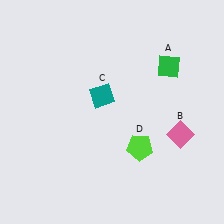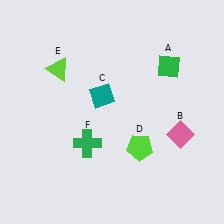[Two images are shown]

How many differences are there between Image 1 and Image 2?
There are 2 differences between the two images.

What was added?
A lime triangle (E), a green cross (F) were added in Image 2.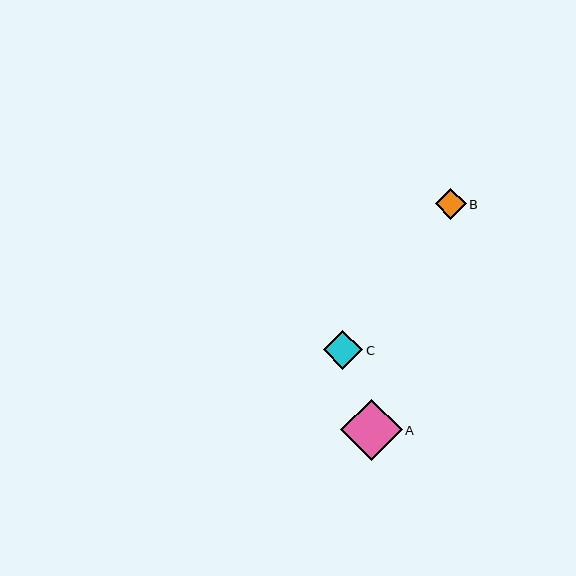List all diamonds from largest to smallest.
From largest to smallest: A, C, B.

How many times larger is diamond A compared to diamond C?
Diamond A is approximately 1.6 times the size of diamond C.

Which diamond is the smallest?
Diamond B is the smallest with a size of approximately 30 pixels.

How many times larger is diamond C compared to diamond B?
Diamond C is approximately 1.3 times the size of diamond B.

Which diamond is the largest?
Diamond A is the largest with a size of approximately 61 pixels.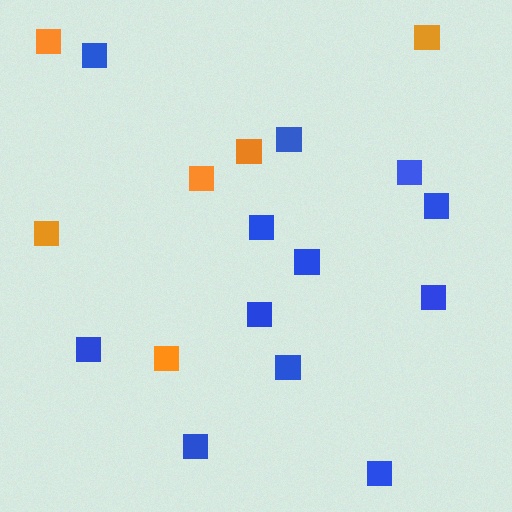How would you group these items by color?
There are 2 groups: one group of orange squares (6) and one group of blue squares (12).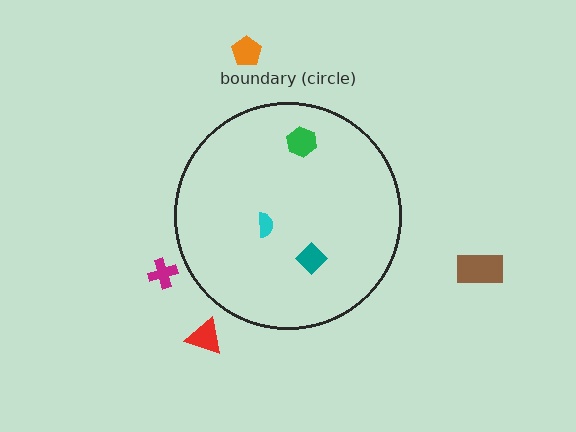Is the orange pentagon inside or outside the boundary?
Outside.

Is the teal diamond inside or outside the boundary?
Inside.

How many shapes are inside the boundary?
3 inside, 4 outside.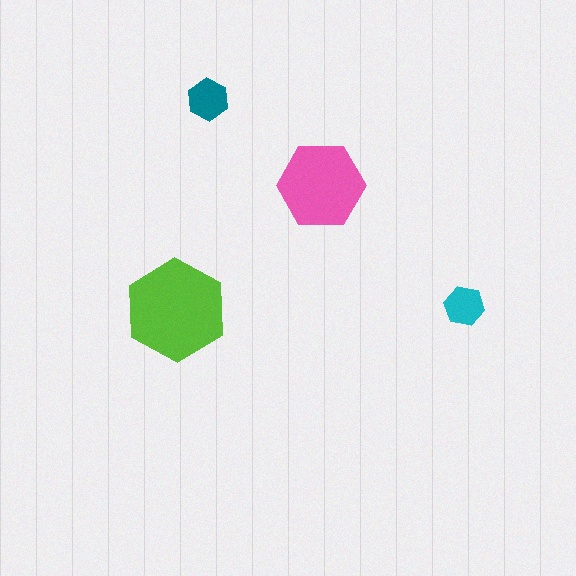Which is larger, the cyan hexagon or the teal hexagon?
The teal one.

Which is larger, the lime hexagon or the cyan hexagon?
The lime one.